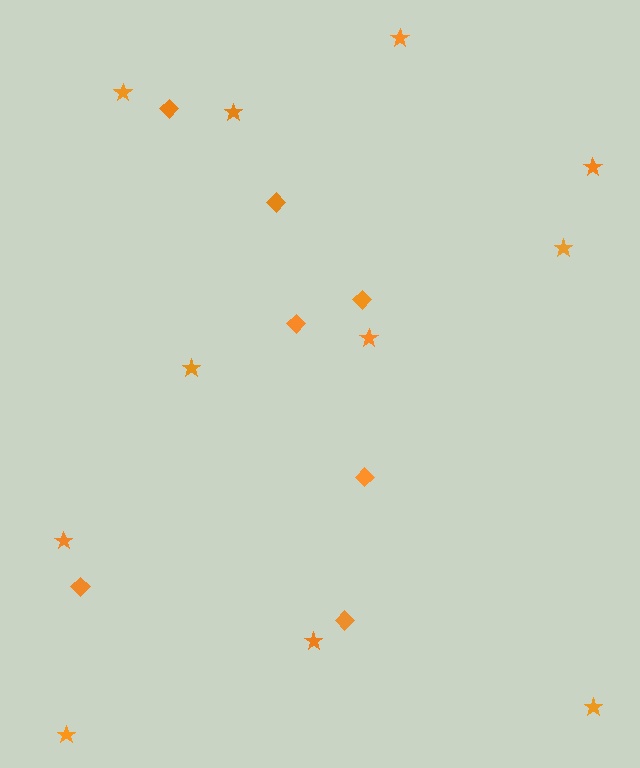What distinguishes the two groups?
There are 2 groups: one group of diamonds (7) and one group of stars (11).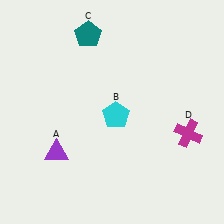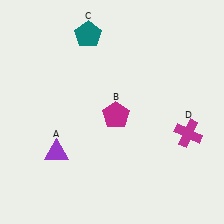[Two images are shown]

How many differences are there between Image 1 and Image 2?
There is 1 difference between the two images.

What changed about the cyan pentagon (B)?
In Image 1, B is cyan. In Image 2, it changed to magenta.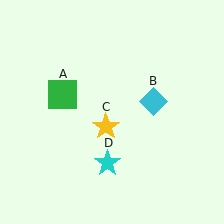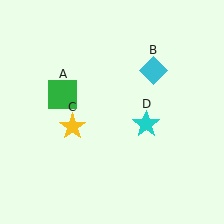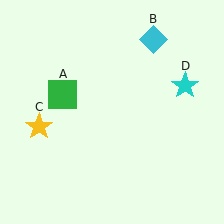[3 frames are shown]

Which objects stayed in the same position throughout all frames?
Green square (object A) remained stationary.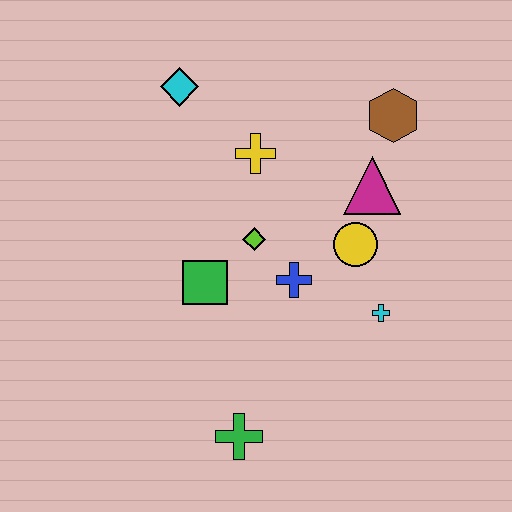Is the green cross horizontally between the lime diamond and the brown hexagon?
No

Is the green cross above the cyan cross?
No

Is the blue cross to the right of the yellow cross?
Yes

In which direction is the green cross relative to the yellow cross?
The green cross is below the yellow cross.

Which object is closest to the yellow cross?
The lime diamond is closest to the yellow cross.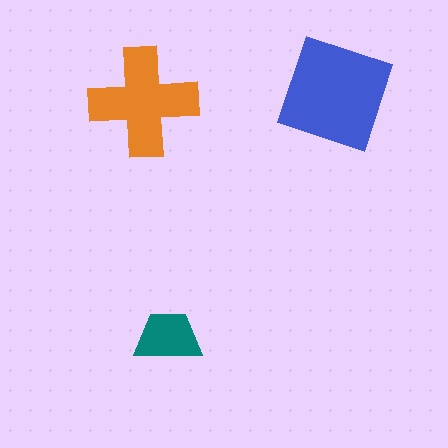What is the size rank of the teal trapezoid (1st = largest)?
3rd.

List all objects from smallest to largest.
The teal trapezoid, the orange cross, the blue diamond.